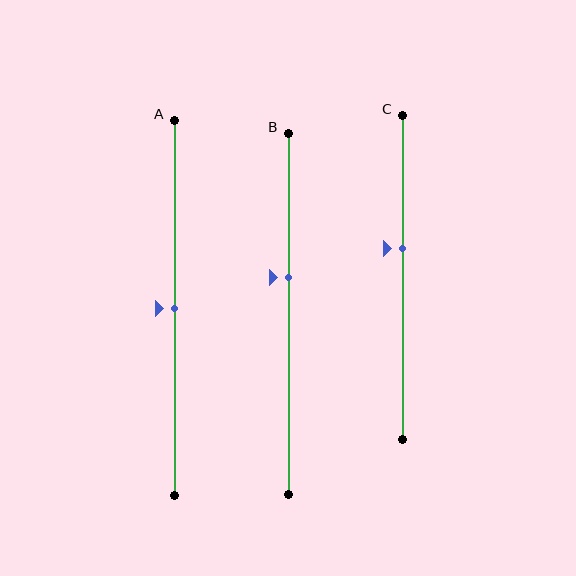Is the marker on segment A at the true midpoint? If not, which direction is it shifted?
Yes, the marker on segment A is at the true midpoint.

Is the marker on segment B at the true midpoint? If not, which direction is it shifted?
No, the marker on segment B is shifted upward by about 10% of the segment length.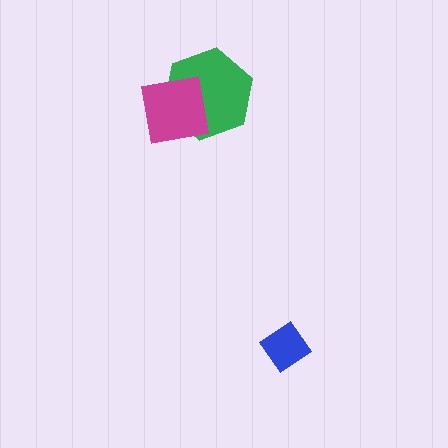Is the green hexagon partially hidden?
Yes, it is partially covered by another shape.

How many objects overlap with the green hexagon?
1 object overlaps with the green hexagon.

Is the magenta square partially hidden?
No, no other shape covers it.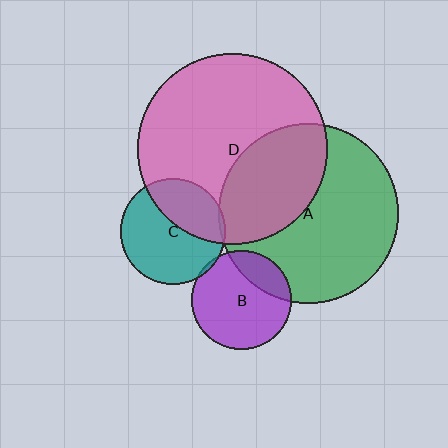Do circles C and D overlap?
Yes.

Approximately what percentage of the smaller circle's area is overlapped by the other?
Approximately 35%.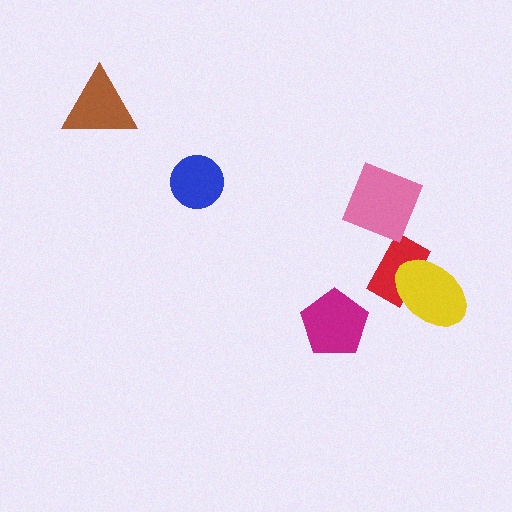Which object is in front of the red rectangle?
The yellow ellipse is in front of the red rectangle.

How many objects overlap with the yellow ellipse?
1 object overlaps with the yellow ellipse.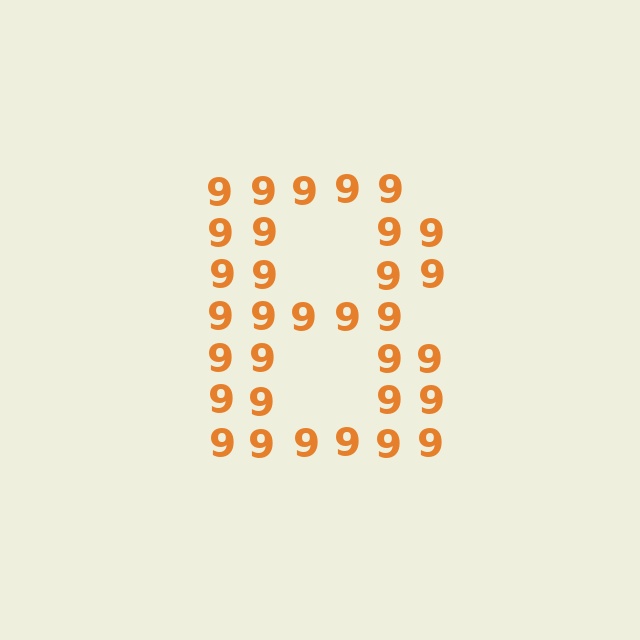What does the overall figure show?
The overall figure shows the letter B.